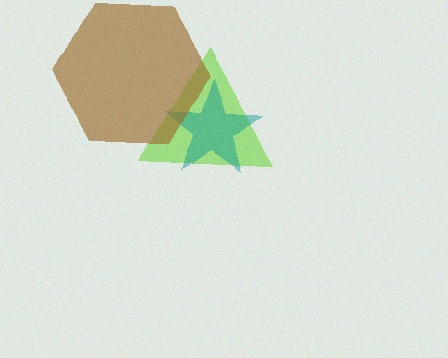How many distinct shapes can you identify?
There are 3 distinct shapes: a lime triangle, a teal star, a brown hexagon.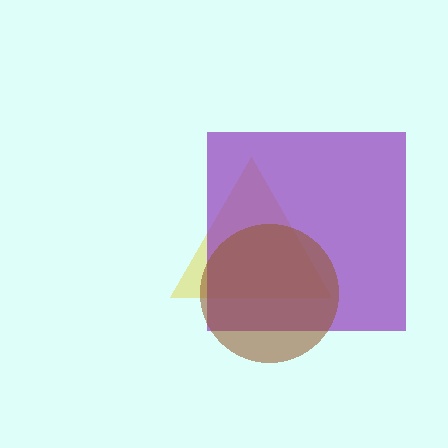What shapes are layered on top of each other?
The layered shapes are: a yellow triangle, a purple square, a brown circle.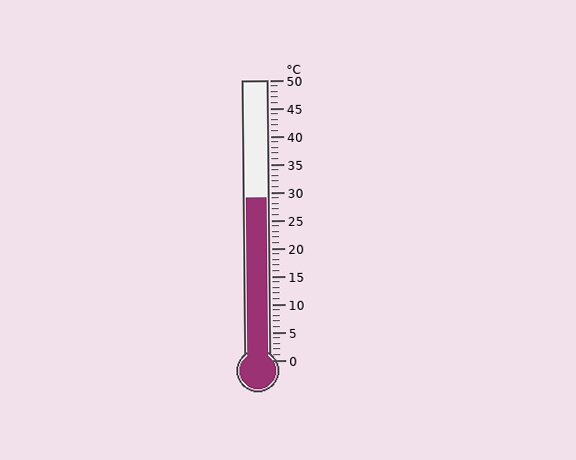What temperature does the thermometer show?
The thermometer shows approximately 29°C.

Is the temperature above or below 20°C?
The temperature is above 20°C.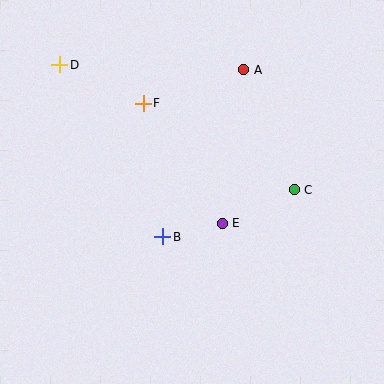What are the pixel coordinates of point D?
Point D is at (60, 65).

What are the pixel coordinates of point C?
Point C is at (294, 190).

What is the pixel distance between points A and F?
The distance between A and F is 106 pixels.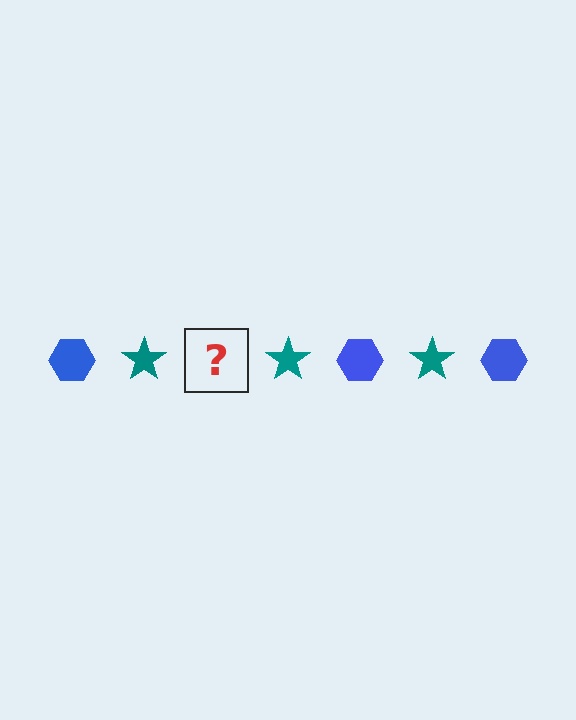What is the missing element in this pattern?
The missing element is a blue hexagon.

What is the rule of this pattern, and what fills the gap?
The rule is that the pattern alternates between blue hexagon and teal star. The gap should be filled with a blue hexagon.